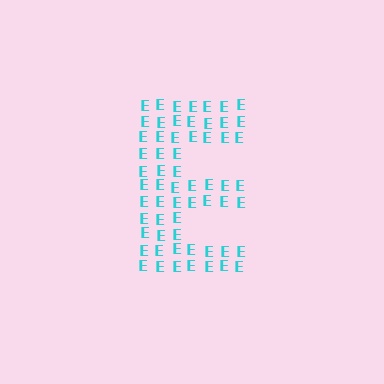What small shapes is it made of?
It is made of small letter E's.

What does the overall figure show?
The overall figure shows the letter E.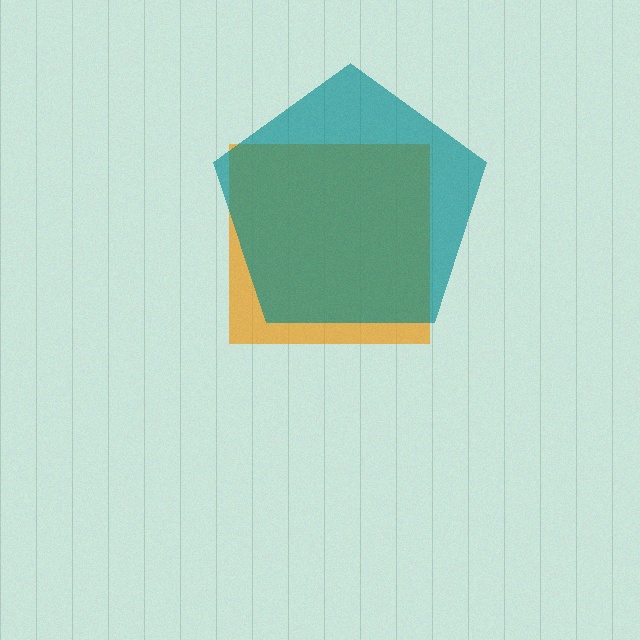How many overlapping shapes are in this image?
There are 2 overlapping shapes in the image.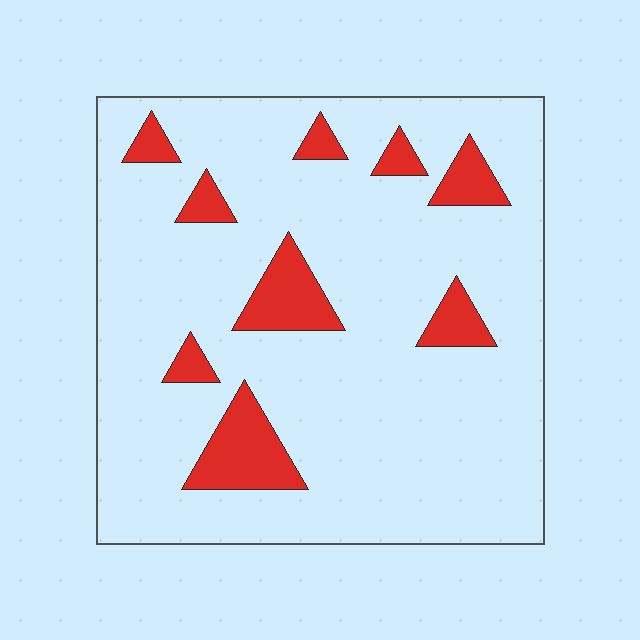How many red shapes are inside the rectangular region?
9.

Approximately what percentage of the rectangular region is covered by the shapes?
Approximately 15%.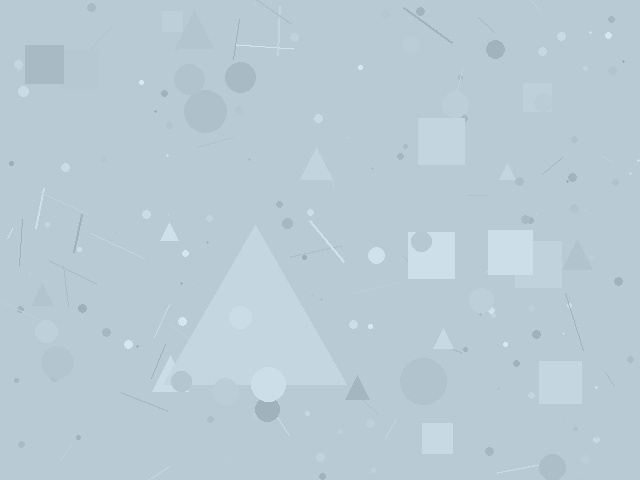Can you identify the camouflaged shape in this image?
The camouflaged shape is a triangle.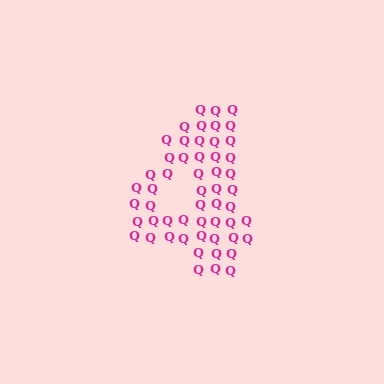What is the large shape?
The large shape is the digit 4.